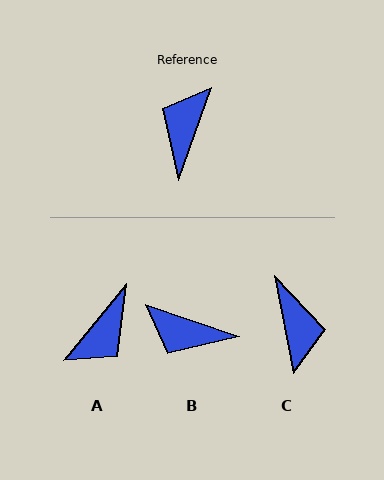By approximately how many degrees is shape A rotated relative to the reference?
Approximately 161 degrees counter-clockwise.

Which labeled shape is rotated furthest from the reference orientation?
A, about 161 degrees away.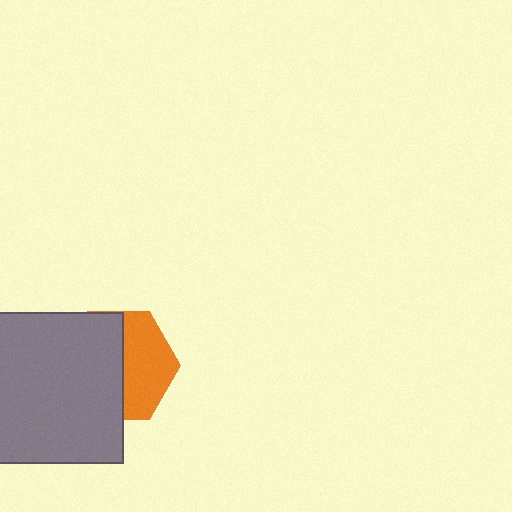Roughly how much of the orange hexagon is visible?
A small part of it is visible (roughly 45%).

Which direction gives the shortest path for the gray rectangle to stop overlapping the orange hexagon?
Moving left gives the shortest separation.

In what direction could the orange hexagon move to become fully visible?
The orange hexagon could move right. That would shift it out from behind the gray rectangle entirely.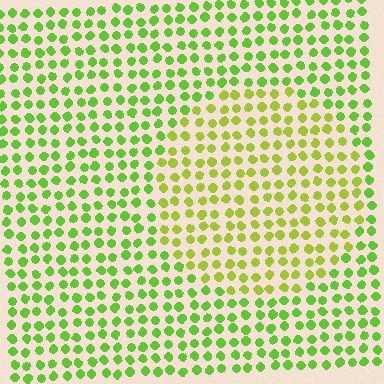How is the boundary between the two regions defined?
The boundary is defined purely by a slight shift in hue (about 27 degrees). Spacing, size, and orientation are identical on both sides.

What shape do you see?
I see a circle.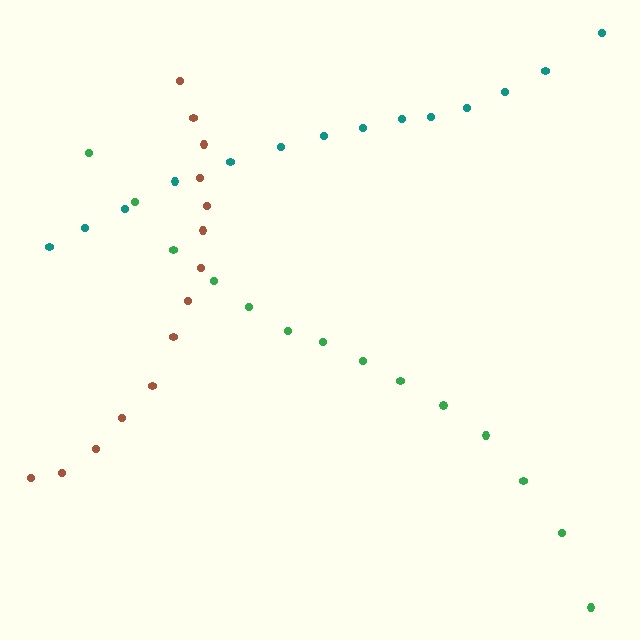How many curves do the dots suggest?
There are 3 distinct paths.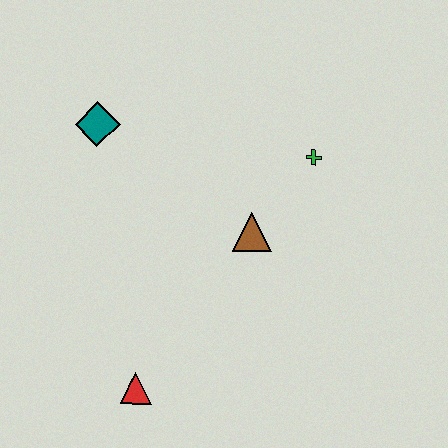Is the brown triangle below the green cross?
Yes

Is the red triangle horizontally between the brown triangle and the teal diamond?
Yes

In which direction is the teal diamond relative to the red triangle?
The teal diamond is above the red triangle.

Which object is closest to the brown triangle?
The green cross is closest to the brown triangle.